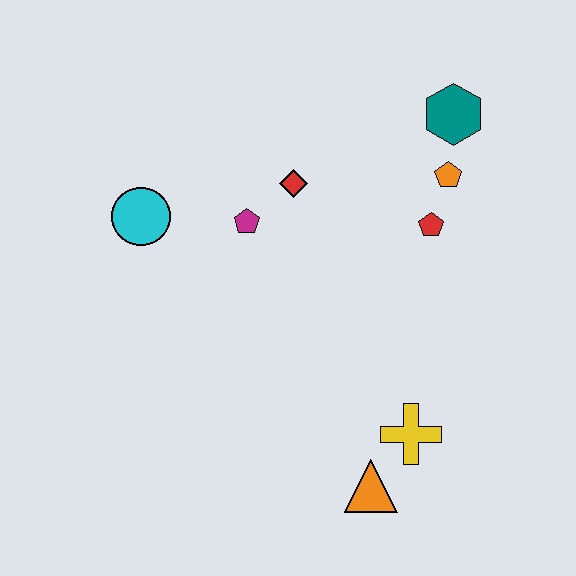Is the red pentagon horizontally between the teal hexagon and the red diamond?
Yes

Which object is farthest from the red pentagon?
The cyan circle is farthest from the red pentagon.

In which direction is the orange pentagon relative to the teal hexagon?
The orange pentagon is below the teal hexagon.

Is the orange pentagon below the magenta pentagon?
No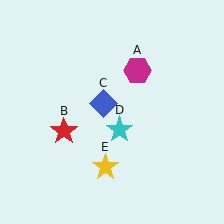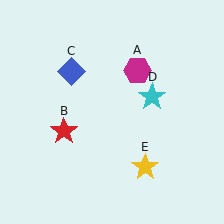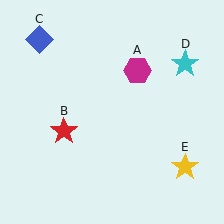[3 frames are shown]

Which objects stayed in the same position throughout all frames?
Magenta hexagon (object A) and red star (object B) remained stationary.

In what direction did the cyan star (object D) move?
The cyan star (object D) moved up and to the right.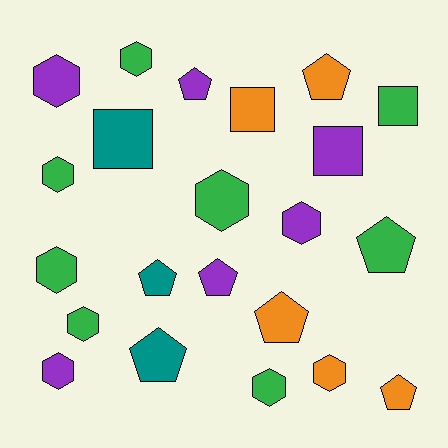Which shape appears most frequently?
Hexagon, with 10 objects.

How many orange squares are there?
There is 1 orange square.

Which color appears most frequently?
Green, with 8 objects.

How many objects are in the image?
There are 22 objects.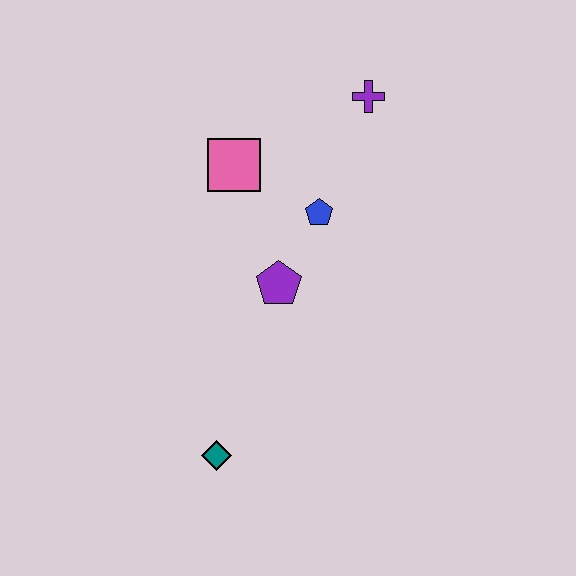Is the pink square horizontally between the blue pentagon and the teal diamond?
Yes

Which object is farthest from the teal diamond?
The purple cross is farthest from the teal diamond.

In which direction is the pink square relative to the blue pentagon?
The pink square is to the left of the blue pentagon.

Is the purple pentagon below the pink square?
Yes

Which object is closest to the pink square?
The blue pentagon is closest to the pink square.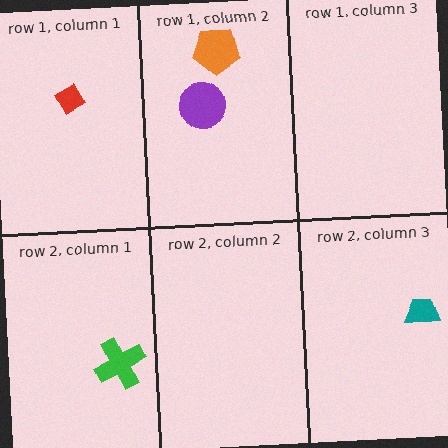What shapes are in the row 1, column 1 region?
The red diamond.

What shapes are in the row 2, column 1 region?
The green cross.